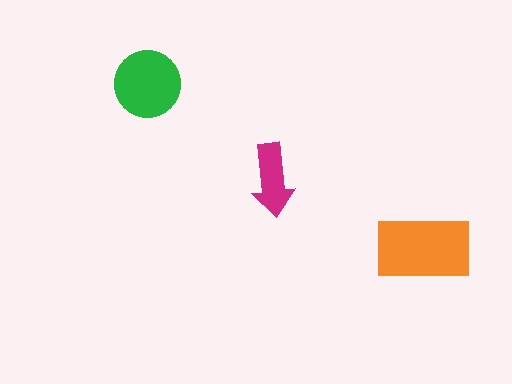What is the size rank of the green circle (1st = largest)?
2nd.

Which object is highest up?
The green circle is topmost.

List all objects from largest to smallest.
The orange rectangle, the green circle, the magenta arrow.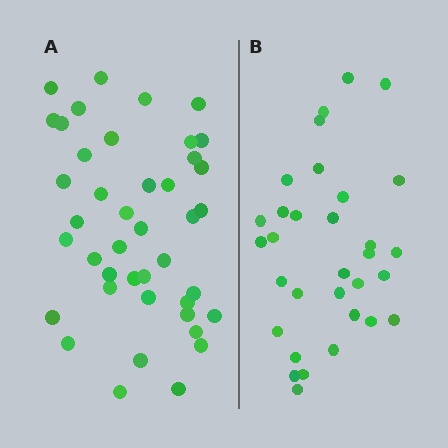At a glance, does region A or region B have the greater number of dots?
Region A (the left region) has more dots.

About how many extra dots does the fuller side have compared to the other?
Region A has roughly 10 or so more dots than region B.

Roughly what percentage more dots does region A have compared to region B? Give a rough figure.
About 30% more.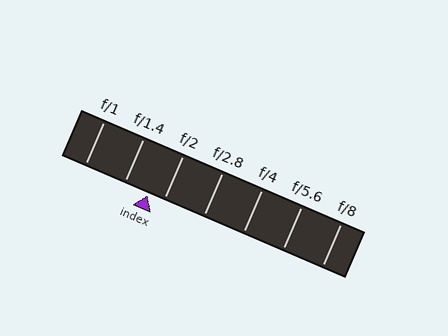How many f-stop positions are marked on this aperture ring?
There are 7 f-stop positions marked.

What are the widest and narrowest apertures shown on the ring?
The widest aperture shown is f/1 and the narrowest is f/8.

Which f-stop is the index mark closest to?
The index mark is closest to f/2.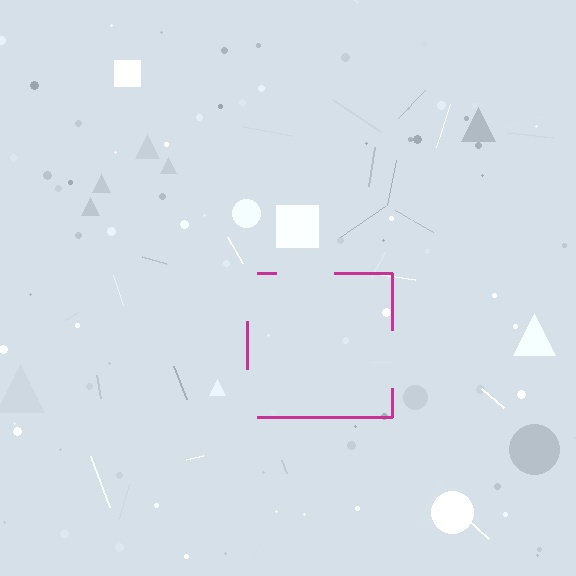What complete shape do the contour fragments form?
The contour fragments form a square.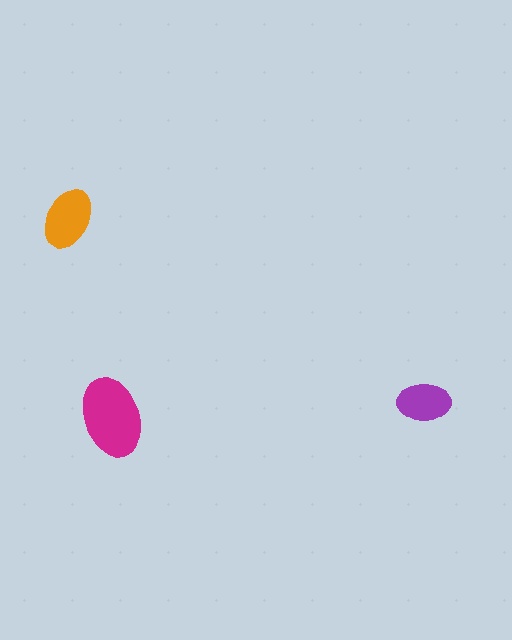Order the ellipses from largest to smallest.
the magenta one, the orange one, the purple one.